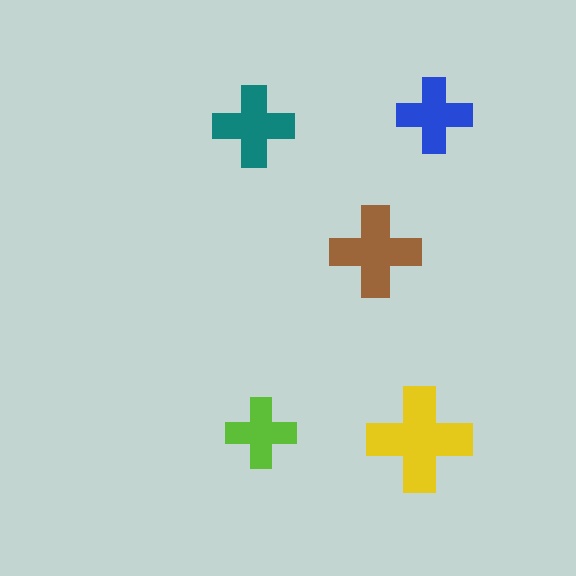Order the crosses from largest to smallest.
the yellow one, the brown one, the teal one, the blue one, the lime one.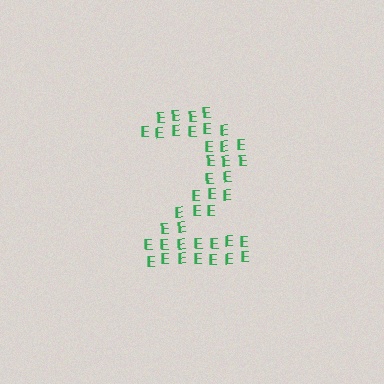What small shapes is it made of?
It is made of small letter E's.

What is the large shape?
The large shape is the digit 2.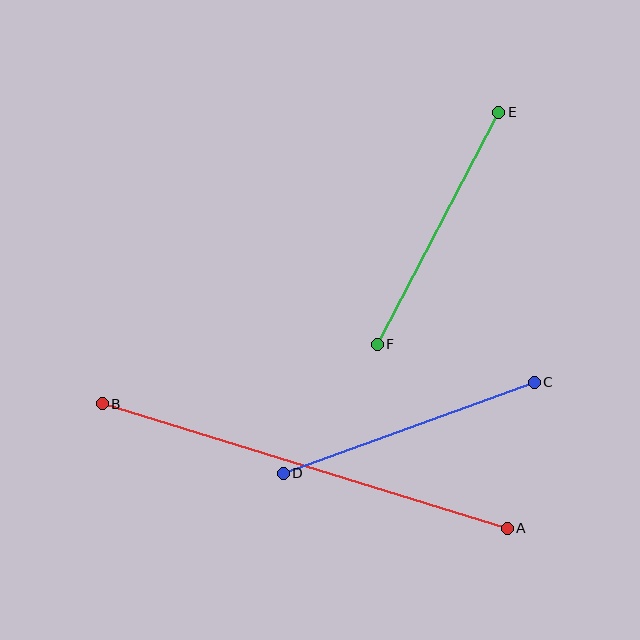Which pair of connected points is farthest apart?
Points A and B are farthest apart.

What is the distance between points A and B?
The distance is approximately 424 pixels.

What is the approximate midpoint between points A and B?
The midpoint is at approximately (305, 466) pixels.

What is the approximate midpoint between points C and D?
The midpoint is at approximately (409, 428) pixels.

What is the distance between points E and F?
The distance is approximately 262 pixels.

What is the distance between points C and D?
The distance is approximately 267 pixels.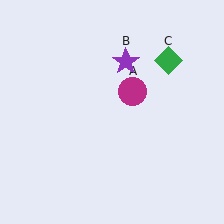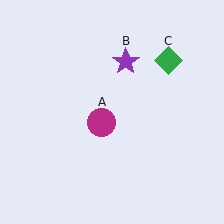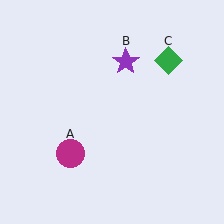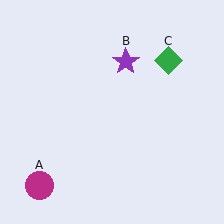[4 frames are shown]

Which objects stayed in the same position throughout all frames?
Purple star (object B) and green diamond (object C) remained stationary.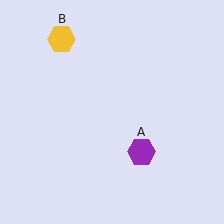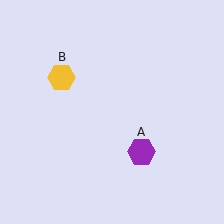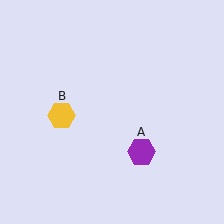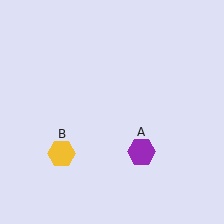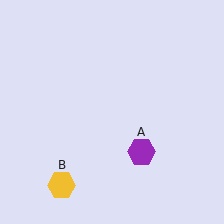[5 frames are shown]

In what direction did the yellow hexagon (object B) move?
The yellow hexagon (object B) moved down.